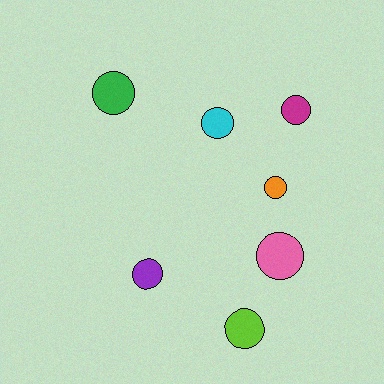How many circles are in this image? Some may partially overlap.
There are 7 circles.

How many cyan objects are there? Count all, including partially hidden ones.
There is 1 cyan object.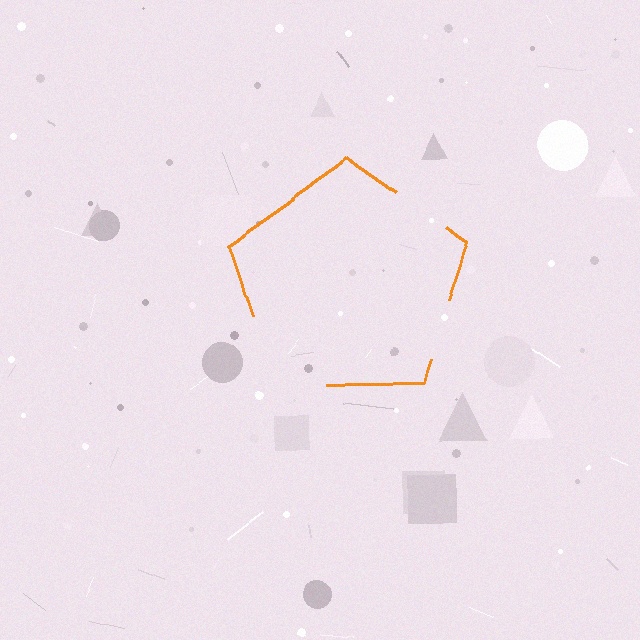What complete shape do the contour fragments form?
The contour fragments form a pentagon.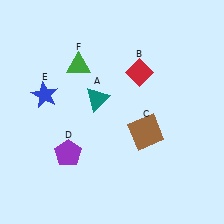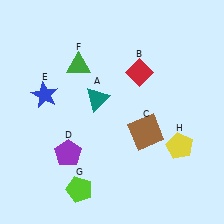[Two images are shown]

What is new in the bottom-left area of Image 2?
A lime pentagon (G) was added in the bottom-left area of Image 2.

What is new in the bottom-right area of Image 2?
A yellow pentagon (H) was added in the bottom-right area of Image 2.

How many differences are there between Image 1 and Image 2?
There are 2 differences between the two images.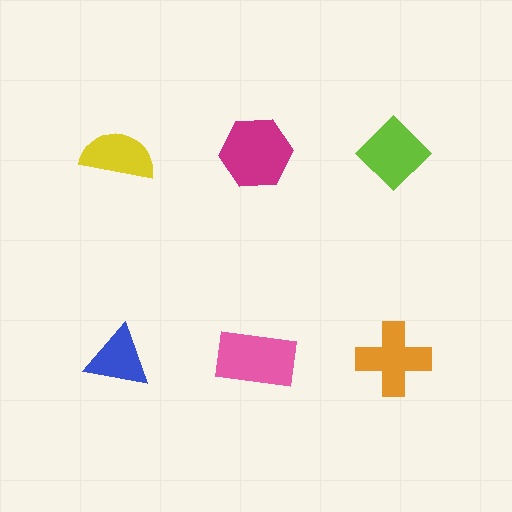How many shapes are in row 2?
3 shapes.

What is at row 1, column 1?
A yellow semicircle.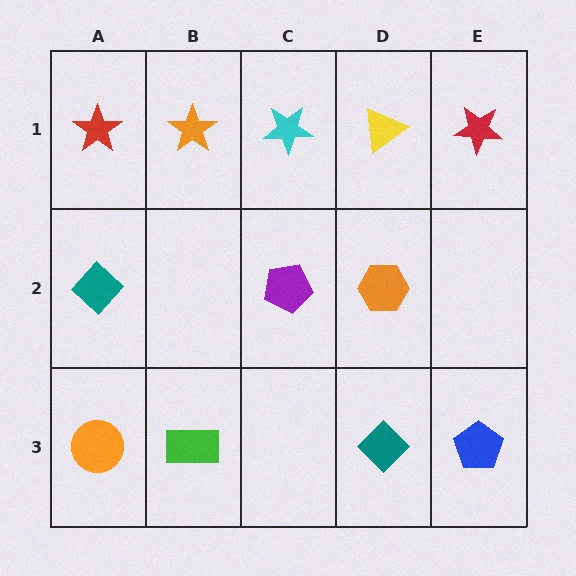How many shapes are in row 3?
4 shapes.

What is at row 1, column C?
A cyan star.